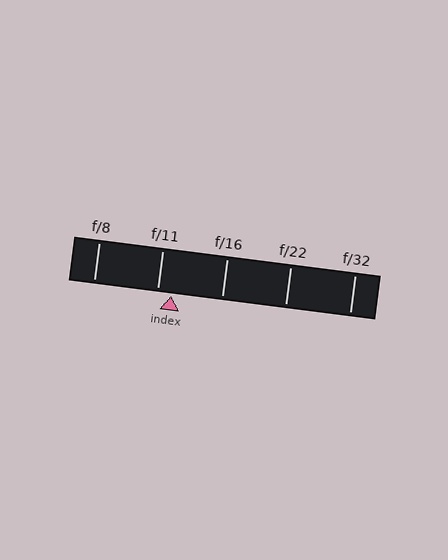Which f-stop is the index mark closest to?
The index mark is closest to f/11.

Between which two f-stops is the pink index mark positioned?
The index mark is between f/11 and f/16.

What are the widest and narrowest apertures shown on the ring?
The widest aperture shown is f/8 and the narrowest is f/32.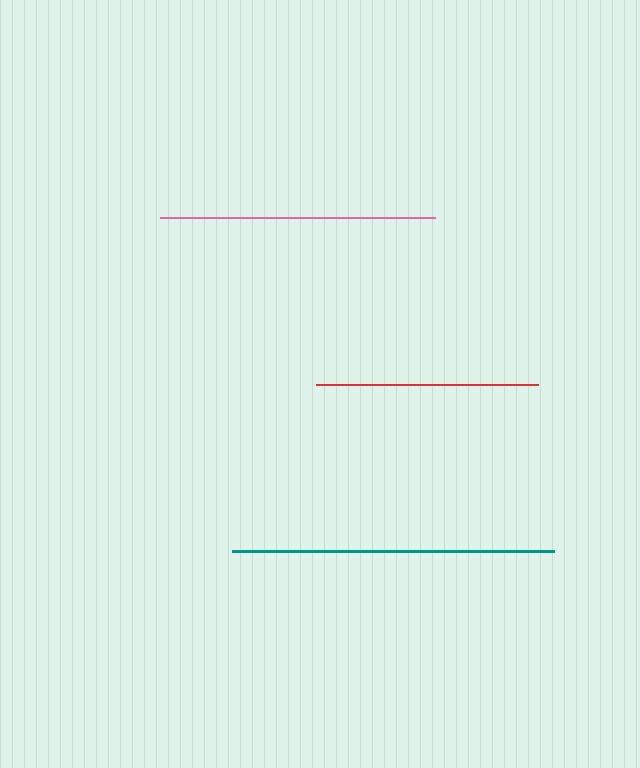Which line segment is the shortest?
The red line is the shortest at approximately 222 pixels.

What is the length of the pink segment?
The pink segment is approximately 274 pixels long.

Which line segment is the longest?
The teal line is the longest at approximately 322 pixels.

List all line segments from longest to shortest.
From longest to shortest: teal, pink, red.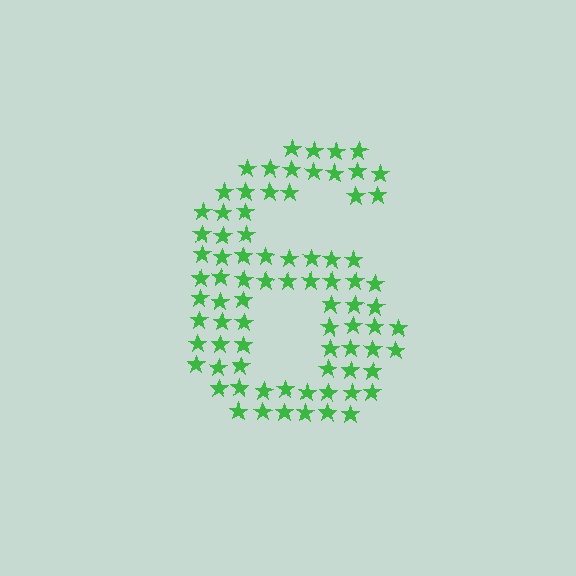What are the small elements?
The small elements are stars.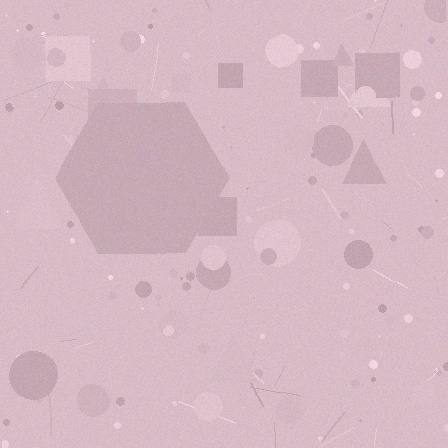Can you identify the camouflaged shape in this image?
The camouflaged shape is a hexagon.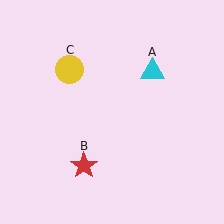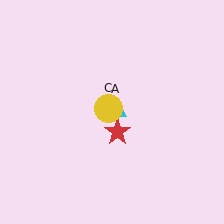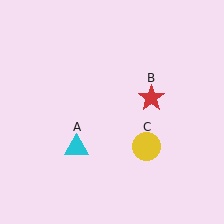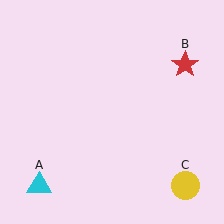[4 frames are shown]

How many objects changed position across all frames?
3 objects changed position: cyan triangle (object A), red star (object B), yellow circle (object C).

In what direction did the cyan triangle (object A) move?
The cyan triangle (object A) moved down and to the left.